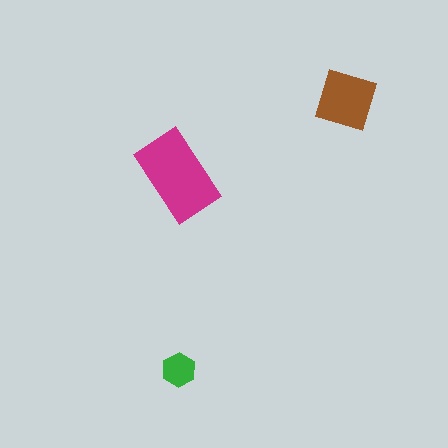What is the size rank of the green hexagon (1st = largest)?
3rd.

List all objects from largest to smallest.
The magenta rectangle, the brown diamond, the green hexagon.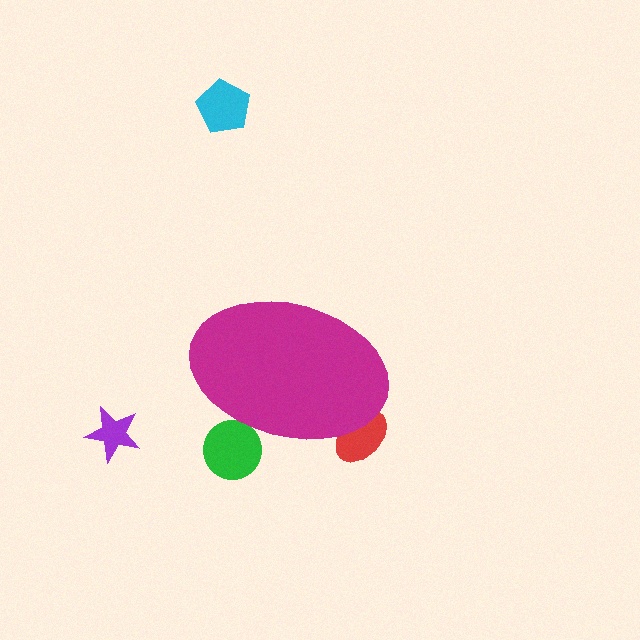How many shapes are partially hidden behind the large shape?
2 shapes are partially hidden.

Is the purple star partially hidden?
No, the purple star is fully visible.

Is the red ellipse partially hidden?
Yes, the red ellipse is partially hidden behind the magenta ellipse.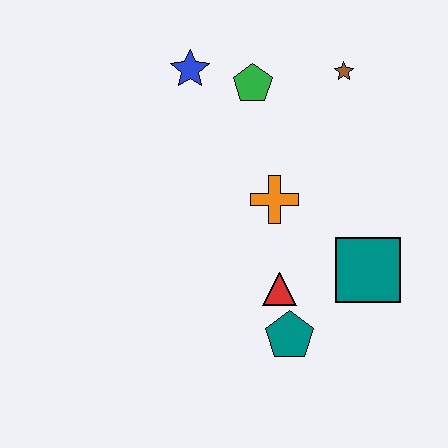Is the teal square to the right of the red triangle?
Yes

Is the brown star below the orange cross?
No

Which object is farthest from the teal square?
The blue star is farthest from the teal square.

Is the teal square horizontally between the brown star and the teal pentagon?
No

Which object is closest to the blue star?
The green pentagon is closest to the blue star.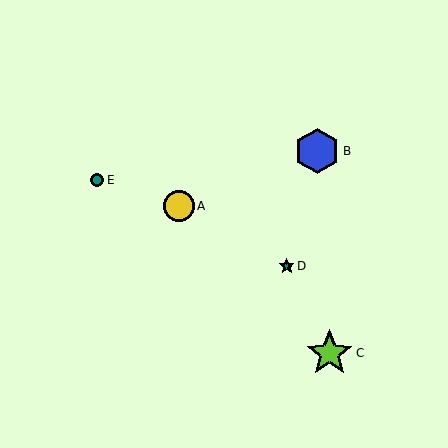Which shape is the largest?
The lime star (labeled C) is the largest.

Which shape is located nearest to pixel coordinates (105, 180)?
The teal circle (labeled E) at (97, 180) is nearest to that location.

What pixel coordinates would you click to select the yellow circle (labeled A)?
Click at (179, 206) to select the yellow circle A.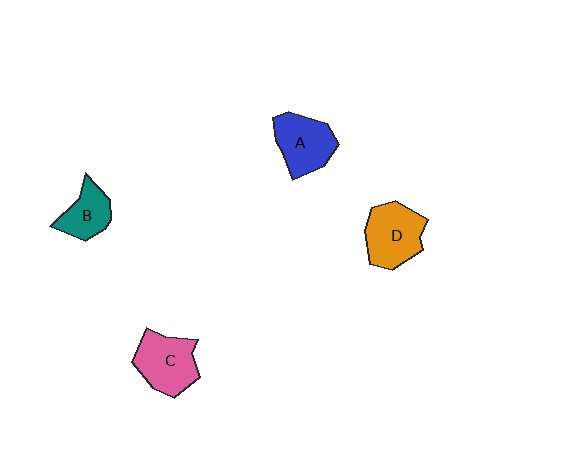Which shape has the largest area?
Shape D (orange).